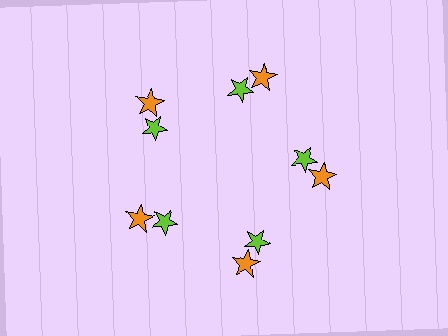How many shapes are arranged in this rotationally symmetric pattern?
There are 10 shapes, arranged in 5 groups of 2.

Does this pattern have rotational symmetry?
Yes, this pattern has 5-fold rotational symmetry. It looks the same after rotating 72 degrees around the center.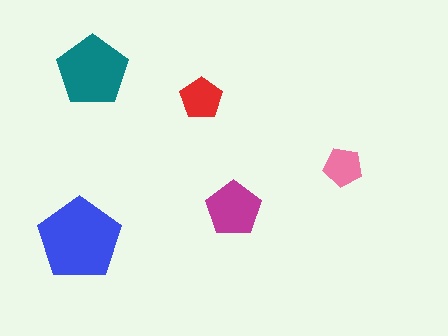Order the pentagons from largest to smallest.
the blue one, the teal one, the magenta one, the red one, the pink one.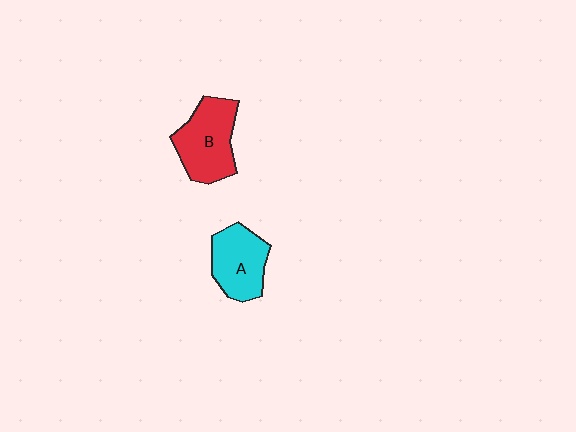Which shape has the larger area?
Shape B (red).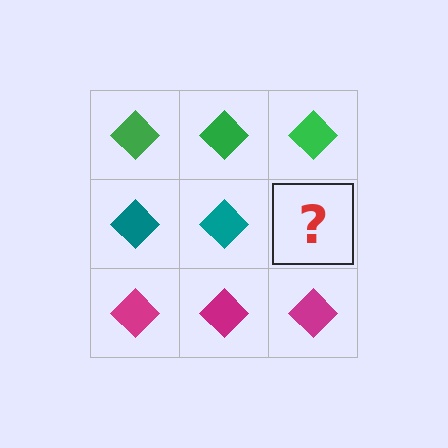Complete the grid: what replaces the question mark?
The question mark should be replaced with a teal diamond.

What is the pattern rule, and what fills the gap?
The rule is that each row has a consistent color. The gap should be filled with a teal diamond.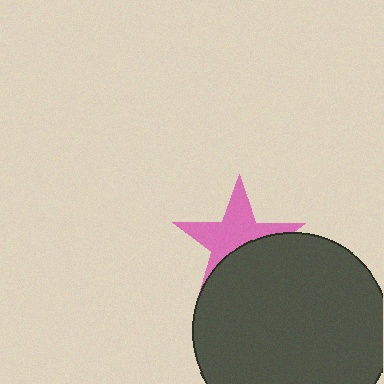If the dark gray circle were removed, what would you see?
You would see the complete pink star.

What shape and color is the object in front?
The object in front is a dark gray circle.